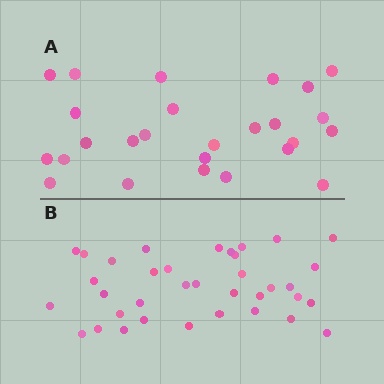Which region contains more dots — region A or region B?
Region B (the bottom region) has more dots.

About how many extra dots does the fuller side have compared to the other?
Region B has roughly 10 or so more dots than region A.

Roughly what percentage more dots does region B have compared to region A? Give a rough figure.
About 40% more.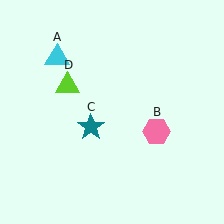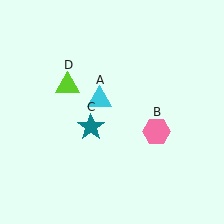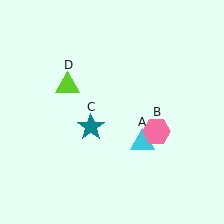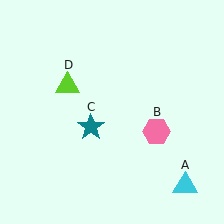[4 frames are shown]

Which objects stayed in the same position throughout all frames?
Pink hexagon (object B) and teal star (object C) and lime triangle (object D) remained stationary.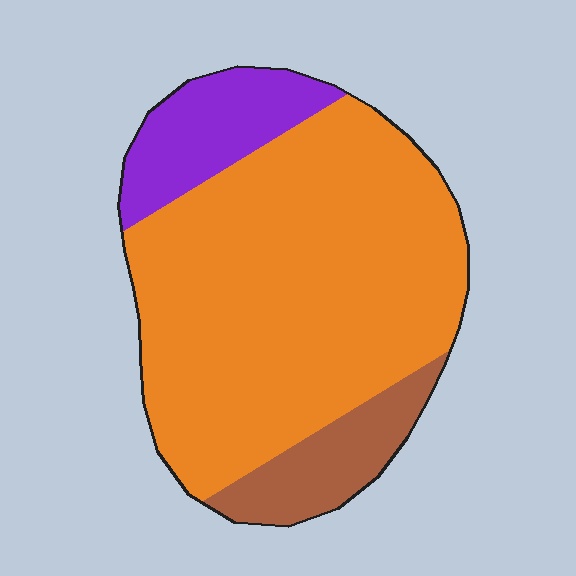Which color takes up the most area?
Orange, at roughly 75%.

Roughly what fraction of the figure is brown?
Brown covers around 10% of the figure.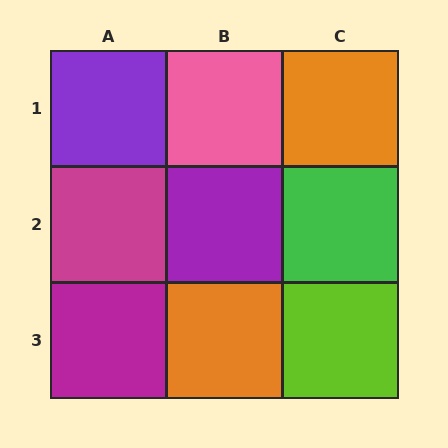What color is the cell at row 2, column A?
Magenta.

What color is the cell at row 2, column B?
Purple.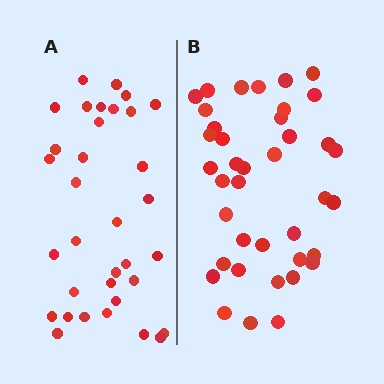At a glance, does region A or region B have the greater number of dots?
Region B (the right region) has more dots.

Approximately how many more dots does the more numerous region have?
Region B has about 5 more dots than region A.